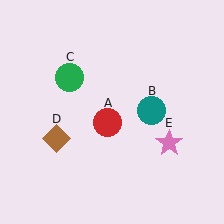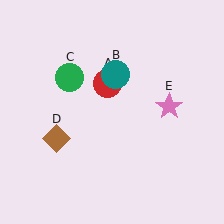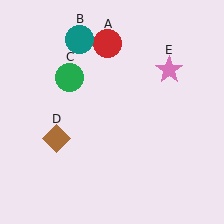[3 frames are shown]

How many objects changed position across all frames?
3 objects changed position: red circle (object A), teal circle (object B), pink star (object E).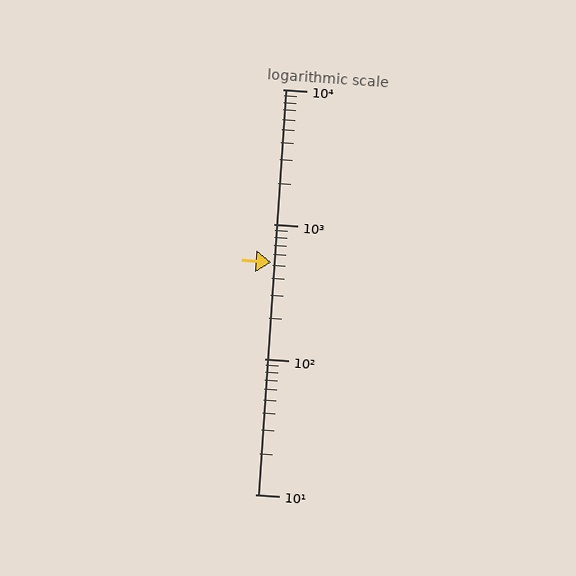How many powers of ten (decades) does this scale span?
The scale spans 3 decades, from 10 to 10000.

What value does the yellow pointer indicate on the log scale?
The pointer indicates approximately 520.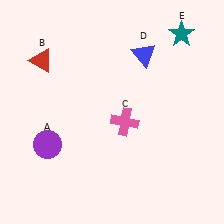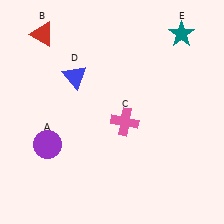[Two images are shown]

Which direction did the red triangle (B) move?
The red triangle (B) moved up.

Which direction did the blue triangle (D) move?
The blue triangle (D) moved left.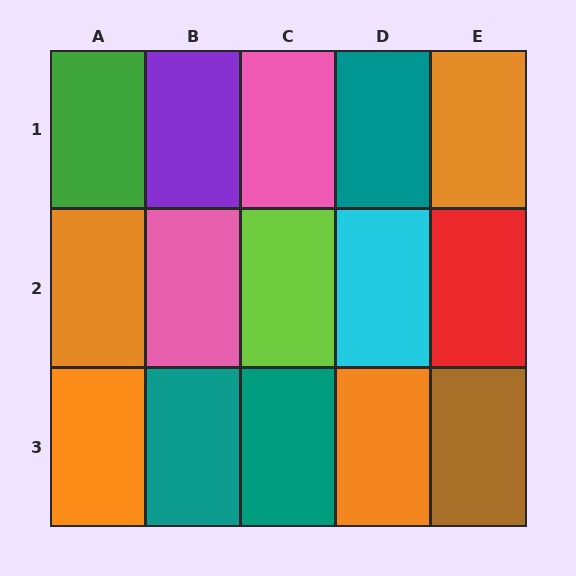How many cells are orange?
4 cells are orange.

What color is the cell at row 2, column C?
Lime.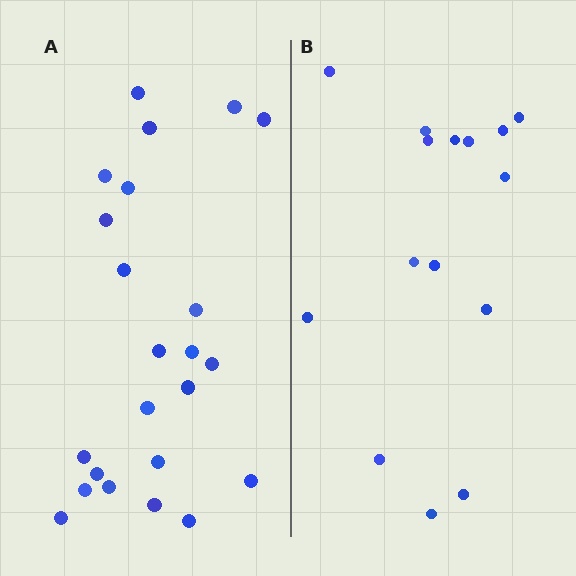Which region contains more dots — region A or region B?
Region A (the left region) has more dots.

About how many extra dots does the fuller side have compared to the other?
Region A has roughly 8 or so more dots than region B.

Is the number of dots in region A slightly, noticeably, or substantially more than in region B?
Region A has substantially more. The ratio is roughly 1.5 to 1.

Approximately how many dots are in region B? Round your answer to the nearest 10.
About 20 dots. (The exact count is 15, which rounds to 20.)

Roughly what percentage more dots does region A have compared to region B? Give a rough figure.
About 55% more.